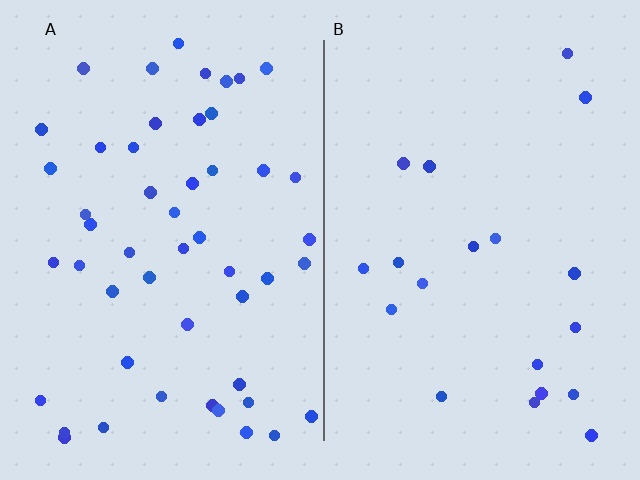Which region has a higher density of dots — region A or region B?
A (the left).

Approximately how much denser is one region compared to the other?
Approximately 2.6× — region A over region B.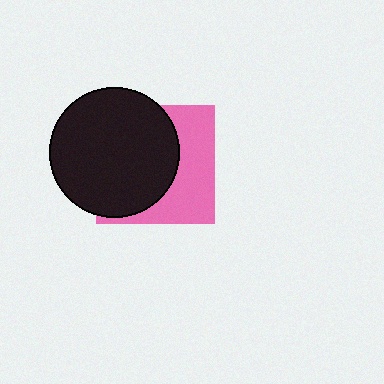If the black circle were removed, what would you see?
You would see the complete pink square.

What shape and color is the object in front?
The object in front is a black circle.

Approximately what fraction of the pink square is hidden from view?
Roughly 58% of the pink square is hidden behind the black circle.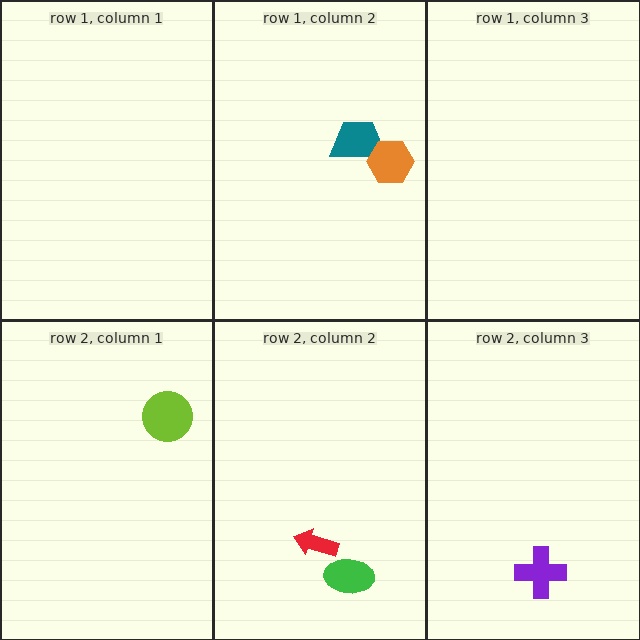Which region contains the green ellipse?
The row 2, column 2 region.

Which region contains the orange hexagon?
The row 1, column 2 region.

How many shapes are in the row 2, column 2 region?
2.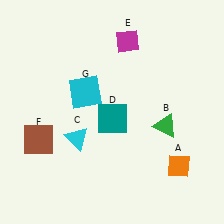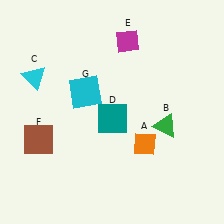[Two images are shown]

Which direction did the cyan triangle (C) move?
The cyan triangle (C) moved up.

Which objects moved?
The objects that moved are: the orange diamond (A), the cyan triangle (C).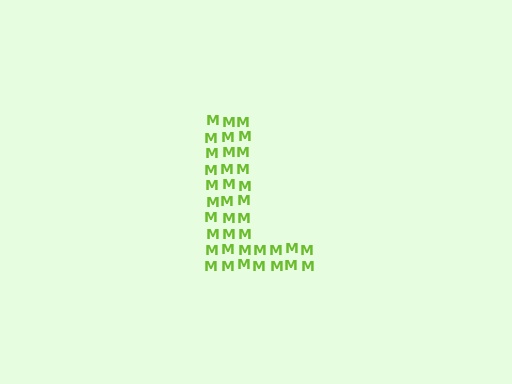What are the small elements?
The small elements are letter M's.